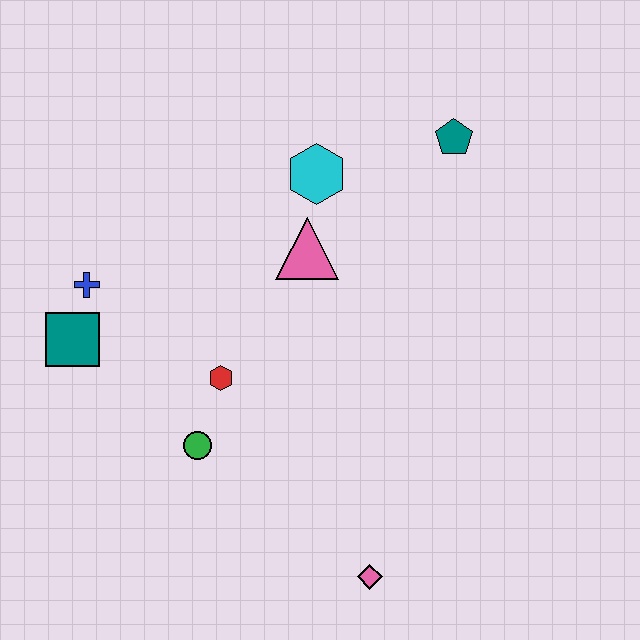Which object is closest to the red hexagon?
The green circle is closest to the red hexagon.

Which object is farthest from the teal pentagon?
The pink diamond is farthest from the teal pentagon.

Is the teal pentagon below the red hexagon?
No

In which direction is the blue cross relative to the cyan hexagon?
The blue cross is to the left of the cyan hexagon.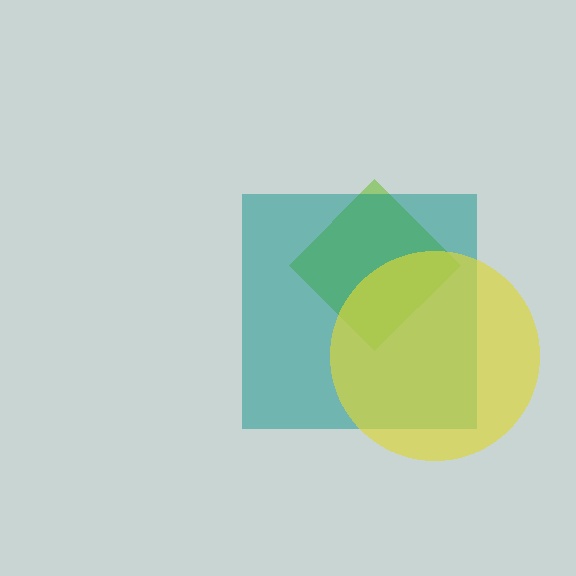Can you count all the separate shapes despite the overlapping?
Yes, there are 3 separate shapes.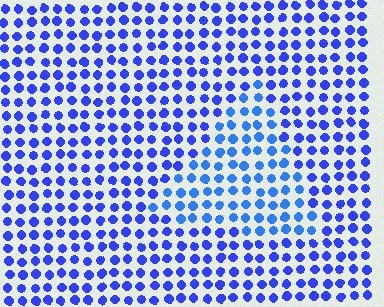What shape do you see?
I see a triangle.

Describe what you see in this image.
The image is filled with small blue elements in a uniform arrangement. A triangle-shaped region is visible where the elements are tinted to a slightly different hue, forming a subtle color boundary.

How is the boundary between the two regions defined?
The boundary is defined purely by a slight shift in hue (about 20 degrees). Spacing, size, and orientation are identical on both sides.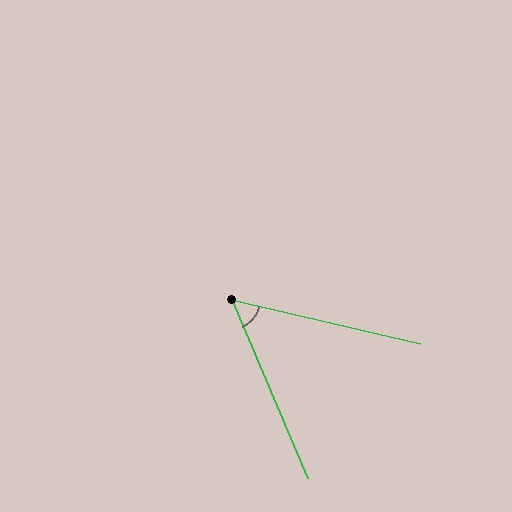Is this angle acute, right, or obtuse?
It is acute.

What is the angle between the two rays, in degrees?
Approximately 54 degrees.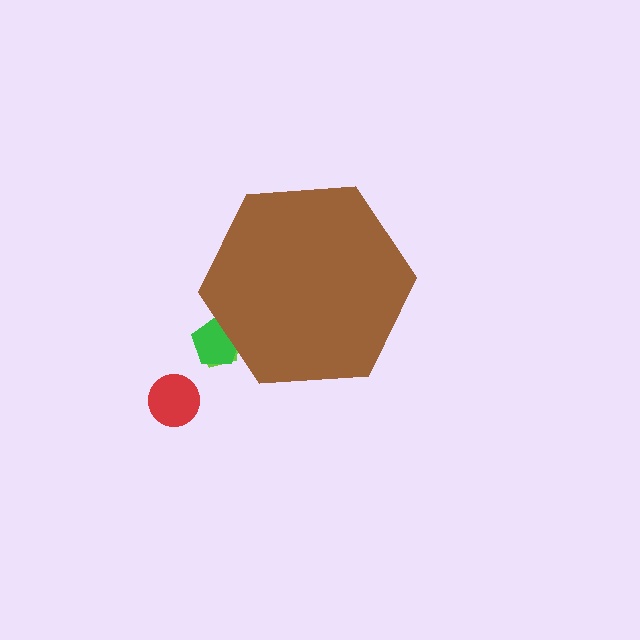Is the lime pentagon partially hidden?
Yes, the lime pentagon is partially hidden behind the brown hexagon.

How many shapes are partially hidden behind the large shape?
2 shapes are partially hidden.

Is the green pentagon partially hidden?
Yes, the green pentagon is partially hidden behind the brown hexagon.